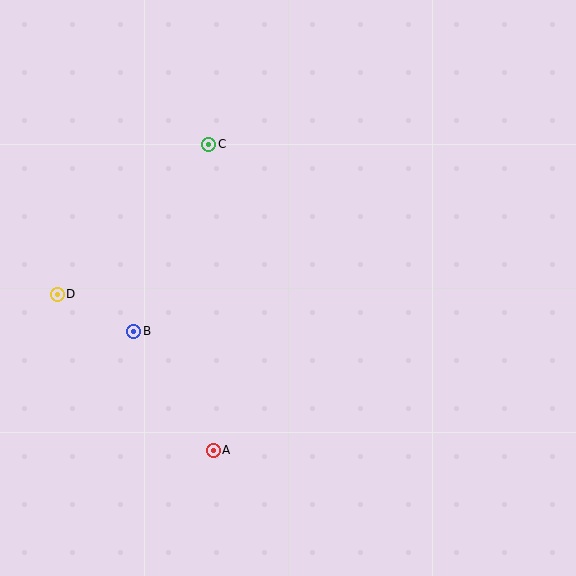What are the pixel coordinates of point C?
Point C is at (209, 144).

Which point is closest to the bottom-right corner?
Point A is closest to the bottom-right corner.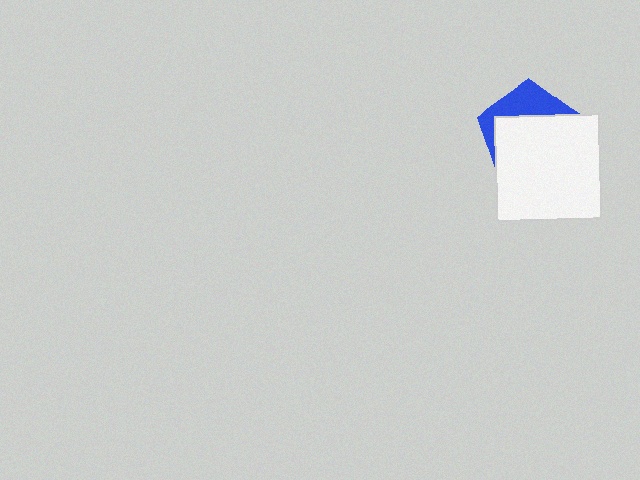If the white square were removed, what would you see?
You would see the complete blue pentagon.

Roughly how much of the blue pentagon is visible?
A small part of it is visible (roughly 34%).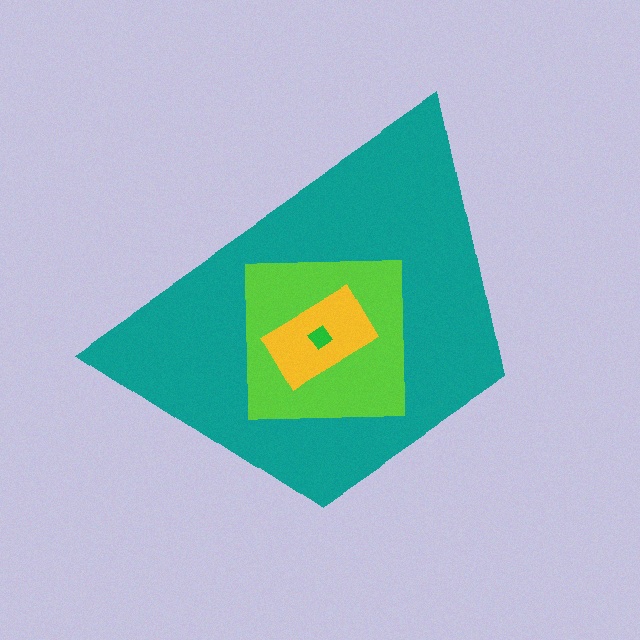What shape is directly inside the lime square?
The yellow rectangle.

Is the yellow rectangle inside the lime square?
Yes.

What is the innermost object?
The green diamond.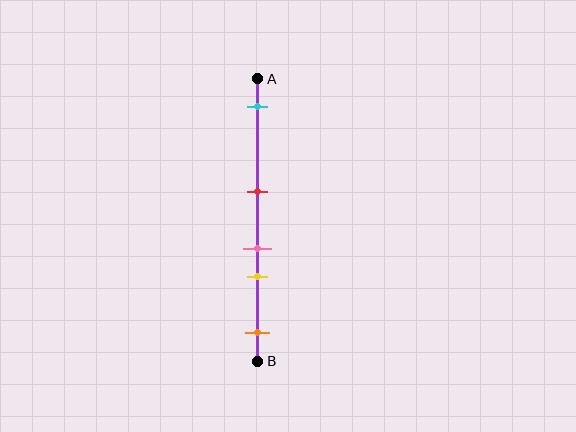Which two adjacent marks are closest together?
The pink and yellow marks are the closest adjacent pair.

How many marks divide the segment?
There are 5 marks dividing the segment.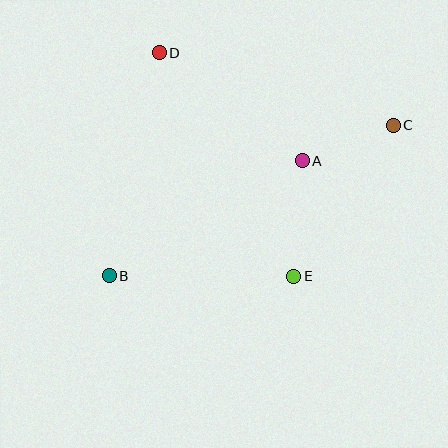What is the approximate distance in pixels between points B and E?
The distance between B and E is approximately 184 pixels.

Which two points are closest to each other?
Points A and C are closest to each other.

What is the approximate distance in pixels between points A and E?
The distance between A and E is approximately 116 pixels.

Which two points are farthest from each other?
Points B and C are farthest from each other.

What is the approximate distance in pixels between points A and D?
The distance between A and D is approximately 179 pixels.